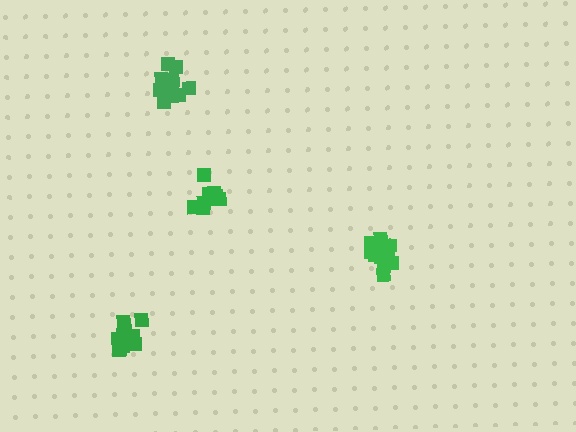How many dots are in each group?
Group 1: 12 dots, Group 2: 13 dots, Group 3: 12 dots, Group 4: 12 dots (49 total).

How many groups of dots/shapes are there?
There are 4 groups.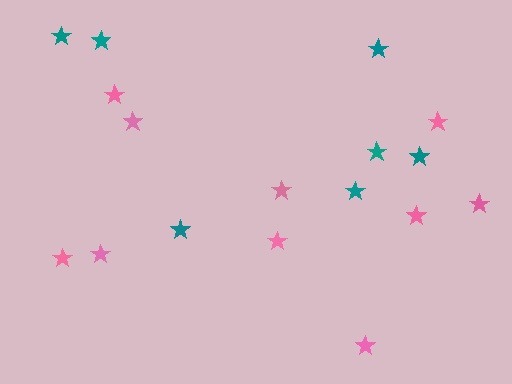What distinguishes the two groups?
There are 2 groups: one group of pink stars (10) and one group of teal stars (7).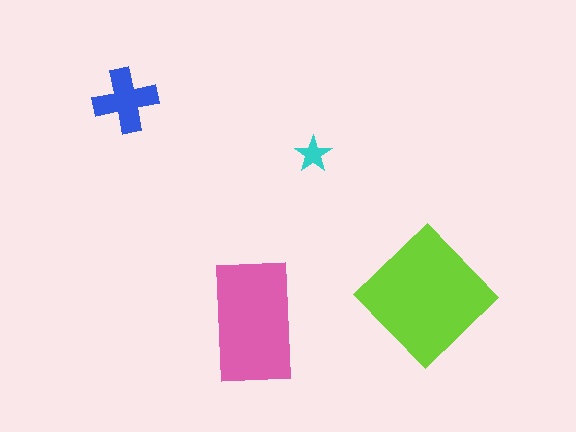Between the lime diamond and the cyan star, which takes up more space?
The lime diamond.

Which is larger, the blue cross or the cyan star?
The blue cross.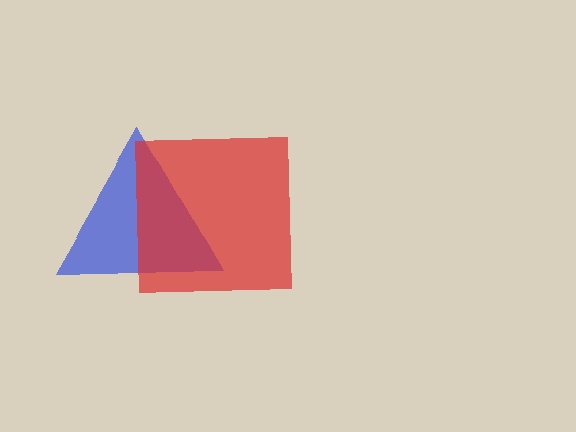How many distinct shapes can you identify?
There are 2 distinct shapes: a blue triangle, a red square.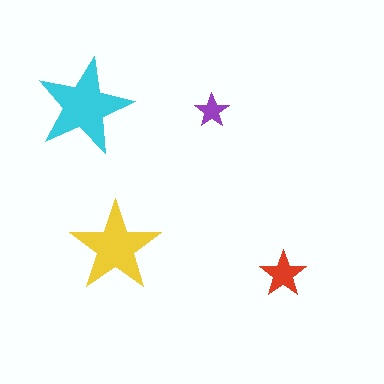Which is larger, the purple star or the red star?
The red one.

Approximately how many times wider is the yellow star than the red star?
About 2 times wider.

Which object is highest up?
The cyan star is topmost.